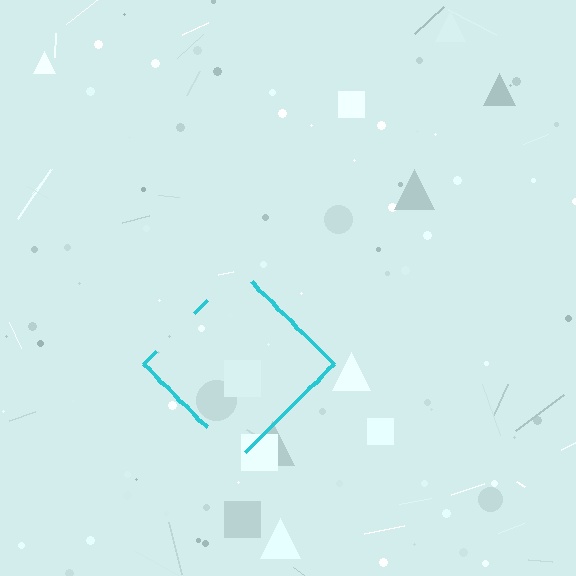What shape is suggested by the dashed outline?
The dashed outline suggests a diamond.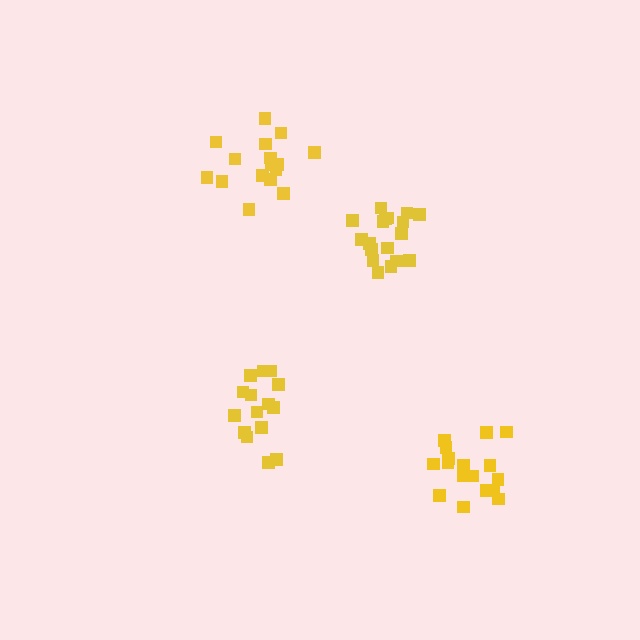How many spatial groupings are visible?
There are 4 spatial groupings.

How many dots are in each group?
Group 1: 18 dots, Group 2: 17 dots, Group 3: 15 dots, Group 4: 16 dots (66 total).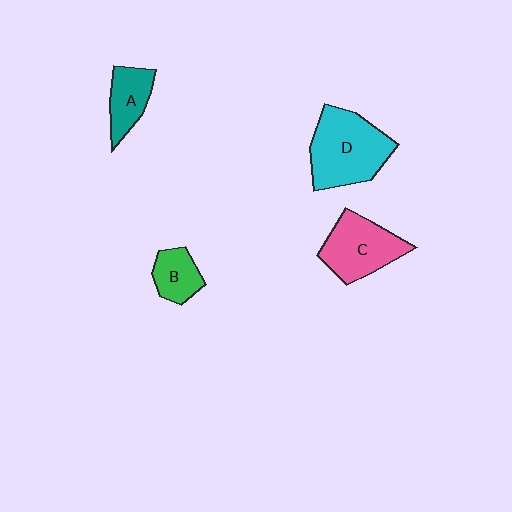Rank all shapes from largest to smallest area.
From largest to smallest: D (cyan), C (pink), A (teal), B (green).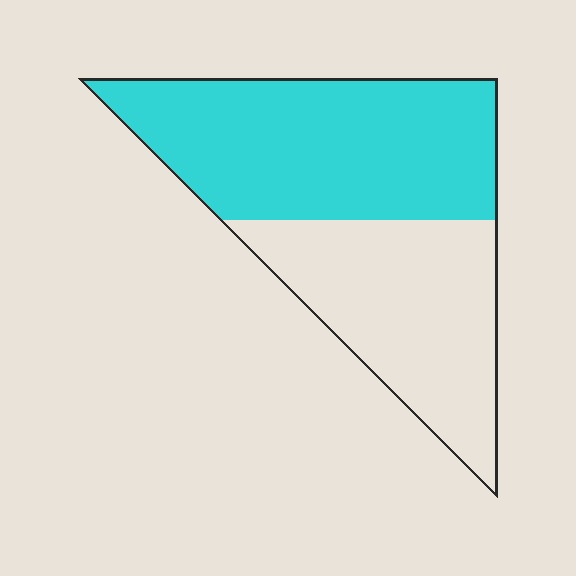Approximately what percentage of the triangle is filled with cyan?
Approximately 55%.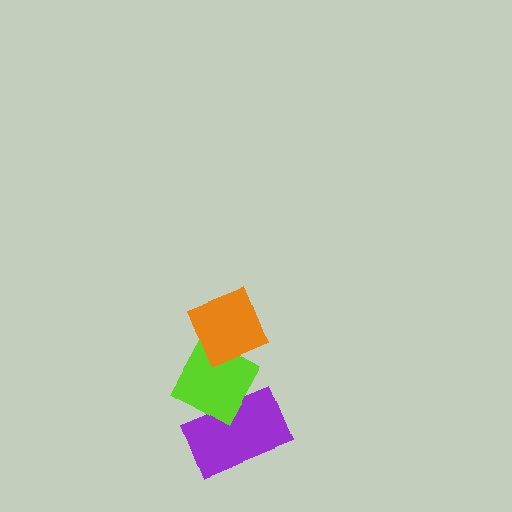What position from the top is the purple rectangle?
The purple rectangle is 3rd from the top.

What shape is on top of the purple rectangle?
The lime diamond is on top of the purple rectangle.